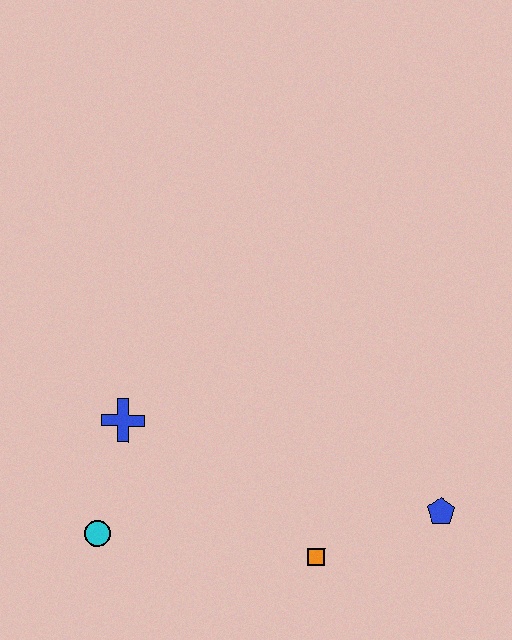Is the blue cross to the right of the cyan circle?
Yes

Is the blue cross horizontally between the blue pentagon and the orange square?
No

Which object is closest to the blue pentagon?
The orange square is closest to the blue pentagon.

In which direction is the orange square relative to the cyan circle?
The orange square is to the right of the cyan circle.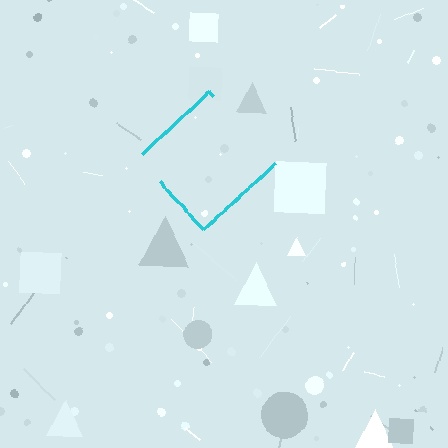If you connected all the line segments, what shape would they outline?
They would outline a diamond.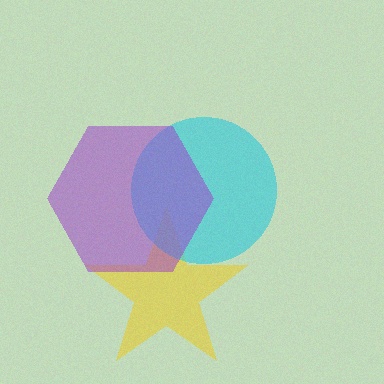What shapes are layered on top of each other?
The layered shapes are: a yellow star, a cyan circle, a purple hexagon.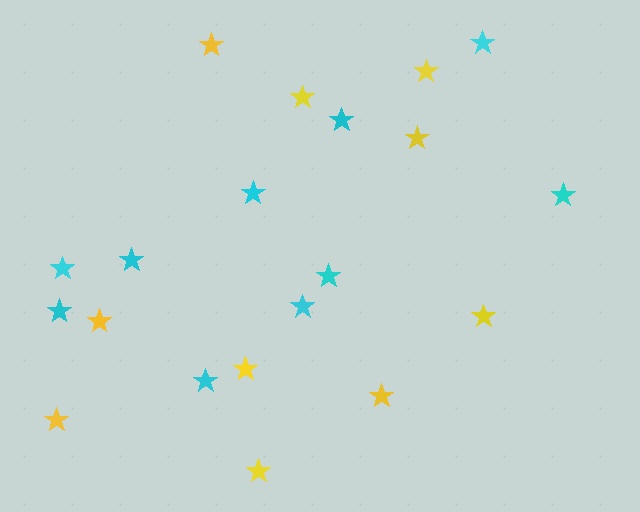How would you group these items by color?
There are 2 groups: one group of yellow stars (10) and one group of cyan stars (10).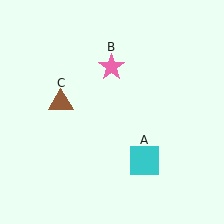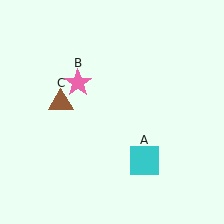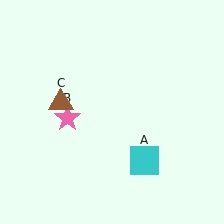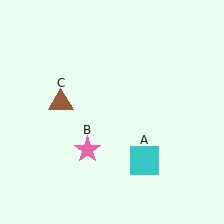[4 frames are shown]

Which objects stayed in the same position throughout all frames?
Cyan square (object A) and brown triangle (object C) remained stationary.